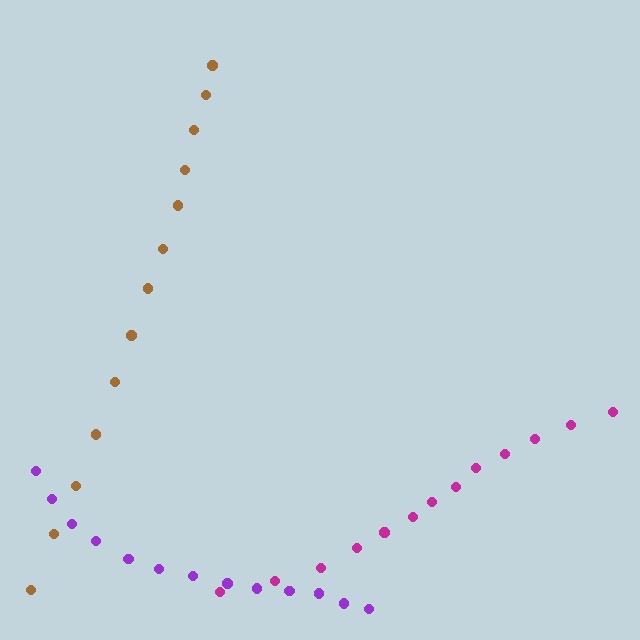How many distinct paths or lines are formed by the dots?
There are 3 distinct paths.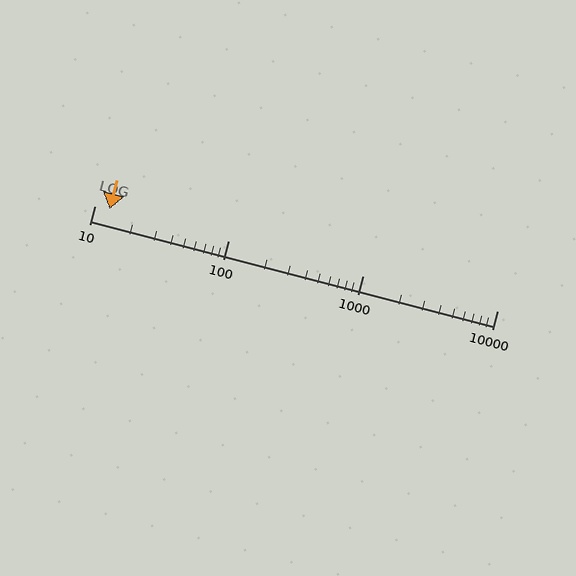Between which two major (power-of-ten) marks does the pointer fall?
The pointer is between 10 and 100.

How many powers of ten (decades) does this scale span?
The scale spans 3 decades, from 10 to 10000.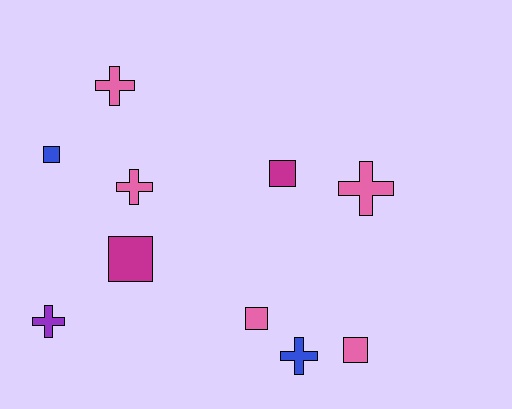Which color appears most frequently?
Pink, with 5 objects.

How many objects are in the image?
There are 10 objects.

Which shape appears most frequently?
Square, with 5 objects.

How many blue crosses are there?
There is 1 blue cross.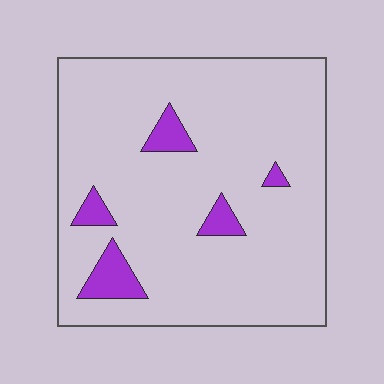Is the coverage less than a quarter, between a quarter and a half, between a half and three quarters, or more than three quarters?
Less than a quarter.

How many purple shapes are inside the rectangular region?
5.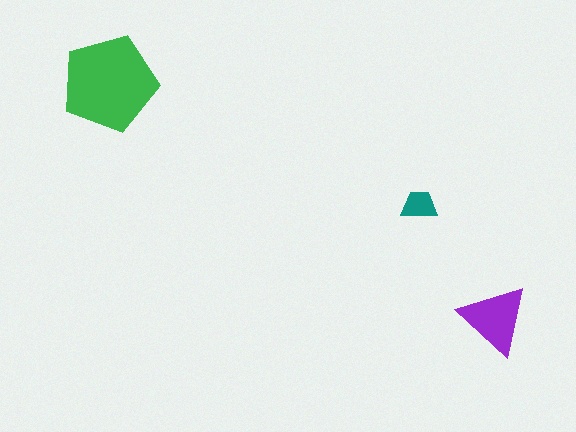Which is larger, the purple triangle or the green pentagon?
The green pentagon.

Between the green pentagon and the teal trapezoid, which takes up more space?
The green pentagon.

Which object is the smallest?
The teal trapezoid.